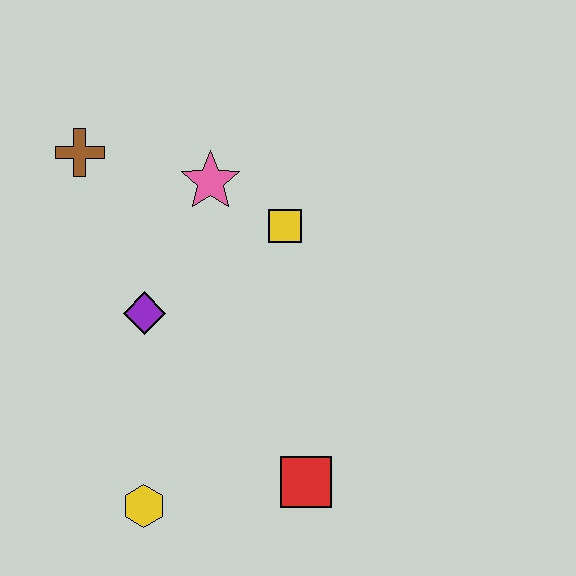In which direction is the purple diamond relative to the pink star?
The purple diamond is below the pink star.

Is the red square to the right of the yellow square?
Yes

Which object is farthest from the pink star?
The yellow hexagon is farthest from the pink star.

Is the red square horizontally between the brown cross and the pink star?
No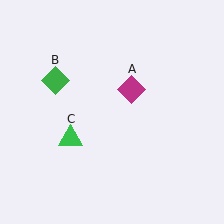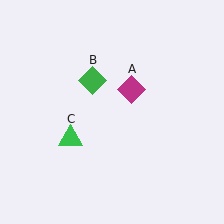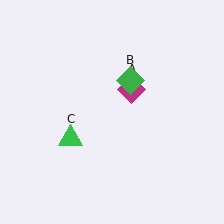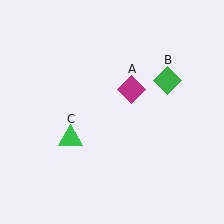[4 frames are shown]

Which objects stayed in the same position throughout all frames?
Magenta diamond (object A) and green triangle (object C) remained stationary.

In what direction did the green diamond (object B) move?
The green diamond (object B) moved right.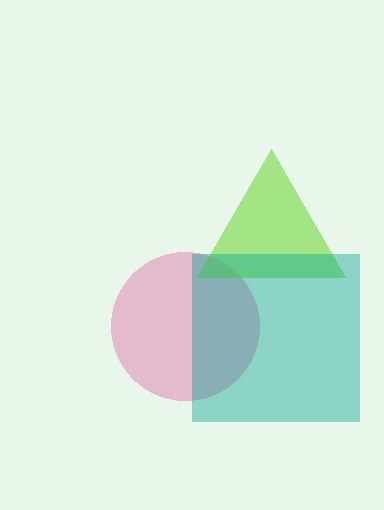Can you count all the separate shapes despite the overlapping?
Yes, there are 3 separate shapes.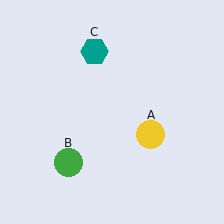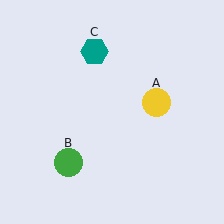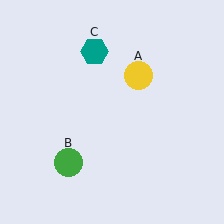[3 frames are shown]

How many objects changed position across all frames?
1 object changed position: yellow circle (object A).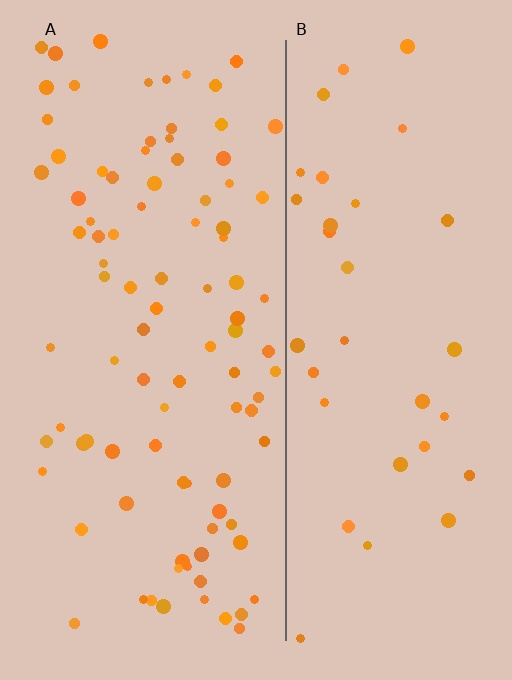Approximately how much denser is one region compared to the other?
Approximately 2.6× — region A over region B.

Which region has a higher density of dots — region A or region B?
A (the left).